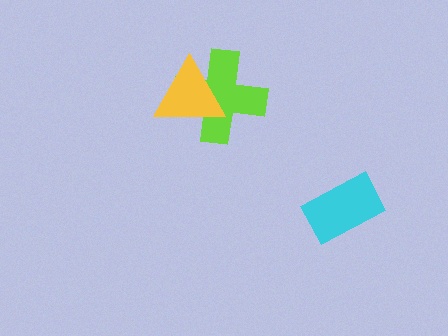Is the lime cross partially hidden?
Yes, it is partially covered by another shape.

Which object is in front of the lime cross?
The yellow triangle is in front of the lime cross.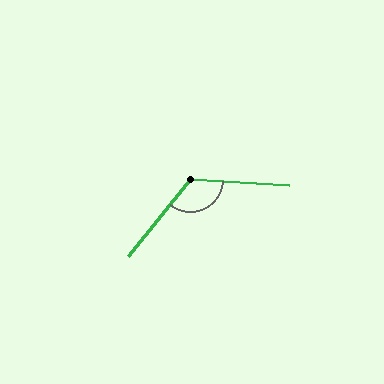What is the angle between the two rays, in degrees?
Approximately 126 degrees.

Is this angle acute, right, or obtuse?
It is obtuse.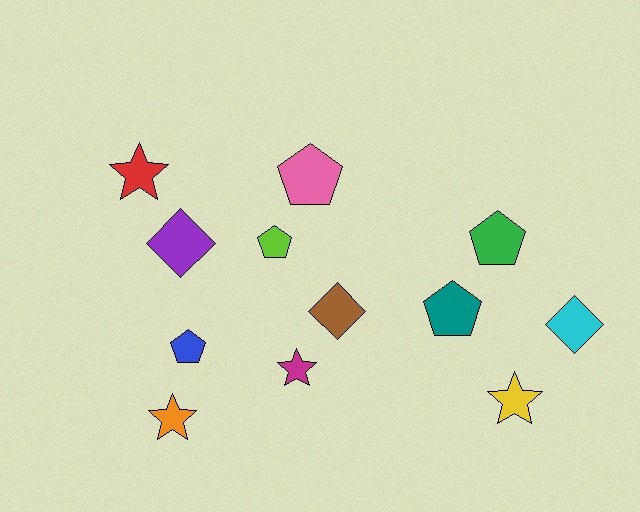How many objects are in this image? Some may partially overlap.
There are 12 objects.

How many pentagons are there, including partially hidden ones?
There are 5 pentagons.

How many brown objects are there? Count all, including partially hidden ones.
There is 1 brown object.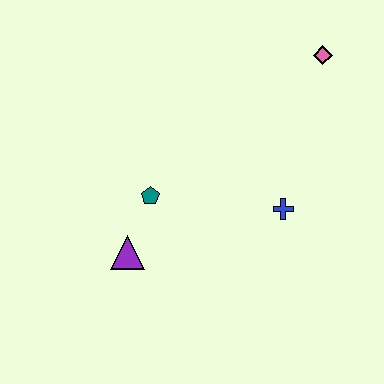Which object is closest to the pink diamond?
The blue cross is closest to the pink diamond.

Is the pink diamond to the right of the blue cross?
Yes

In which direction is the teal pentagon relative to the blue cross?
The teal pentagon is to the left of the blue cross.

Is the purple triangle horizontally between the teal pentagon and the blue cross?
No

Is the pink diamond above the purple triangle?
Yes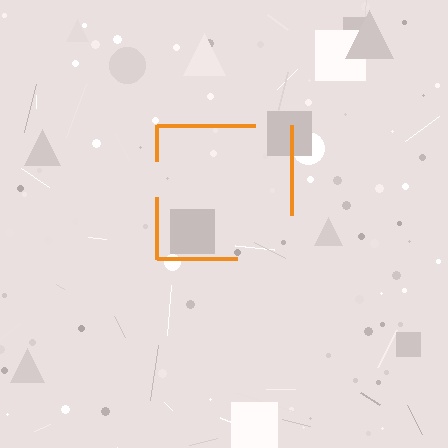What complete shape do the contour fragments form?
The contour fragments form a square.